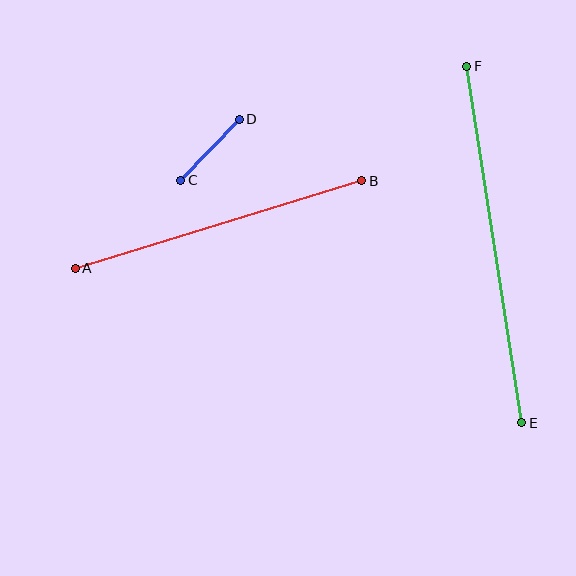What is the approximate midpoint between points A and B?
The midpoint is at approximately (218, 224) pixels.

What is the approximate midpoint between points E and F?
The midpoint is at approximately (494, 244) pixels.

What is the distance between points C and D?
The distance is approximately 84 pixels.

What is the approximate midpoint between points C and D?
The midpoint is at approximately (210, 150) pixels.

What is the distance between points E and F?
The distance is approximately 360 pixels.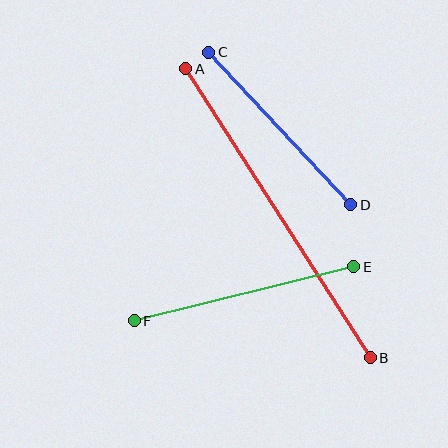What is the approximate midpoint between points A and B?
The midpoint is at approximately (278, 213) pixels.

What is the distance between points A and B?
The distance is approximately 343 pixels.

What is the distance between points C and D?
The distance is approximately 208 pixels.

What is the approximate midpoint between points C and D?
The midpoint is at approximately (280, 128) pixels.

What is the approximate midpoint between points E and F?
The midpoint is at approximately (244, 294) pixels.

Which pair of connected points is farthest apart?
Points A and B are farthest apart.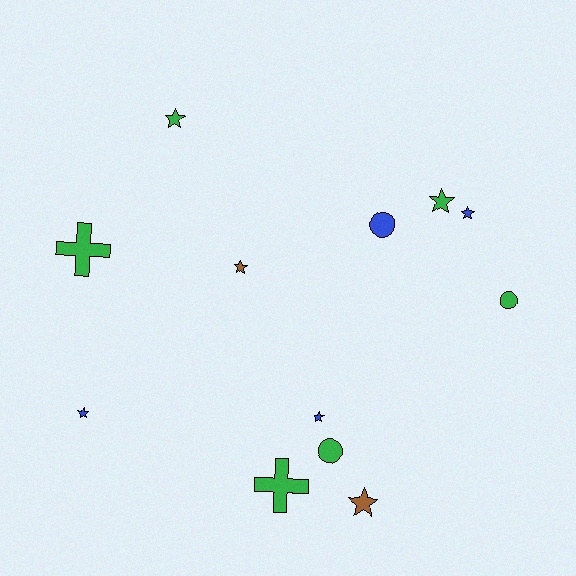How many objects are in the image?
There are 12 objects.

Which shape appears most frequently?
Star, with 7 objects.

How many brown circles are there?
There are no brown circles.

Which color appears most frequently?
Green, with 6 objects.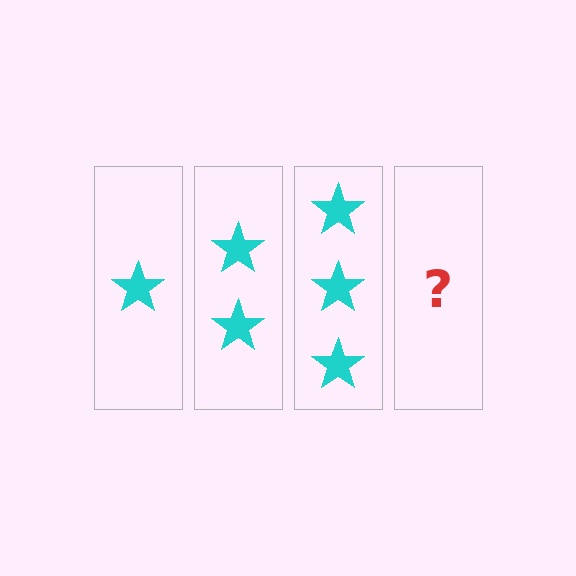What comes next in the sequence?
The next element should be 4 stars.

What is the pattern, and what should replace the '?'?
The pattern is that each step adds one more star. The '?' should be 4 stars.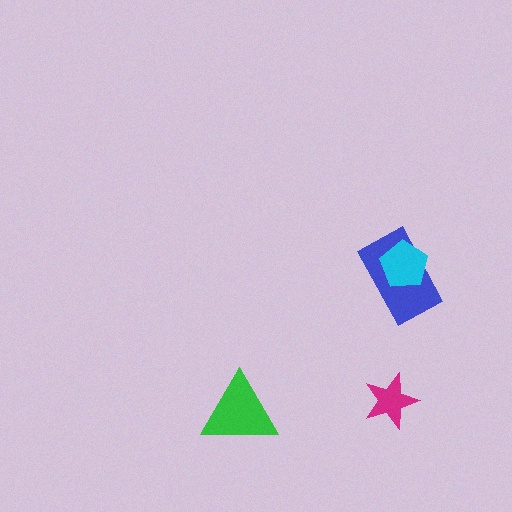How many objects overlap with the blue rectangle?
1 object overlaps with the blue rectangle.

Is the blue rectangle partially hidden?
Yes, it is partially covered by another shape.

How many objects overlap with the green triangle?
0 objects overlap with the green triangle.